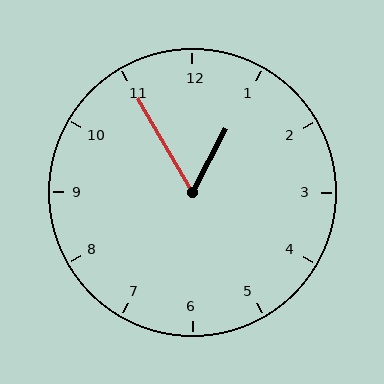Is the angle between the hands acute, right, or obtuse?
It is acute.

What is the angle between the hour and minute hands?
Approximately 58 degrees.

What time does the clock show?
12:55.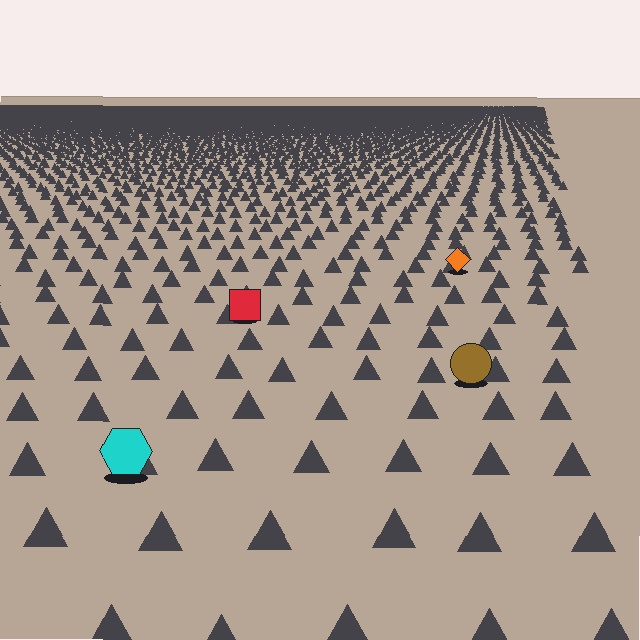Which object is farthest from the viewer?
The orange diamond is farthest from the viewer. It appears smaller and the ground texture around it is denser.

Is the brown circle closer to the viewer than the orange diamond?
Yes. The brown circle is closer — you can tell from the texture gradient: the ground texture is coarser near it.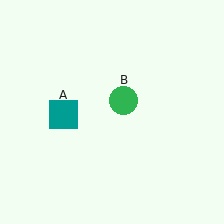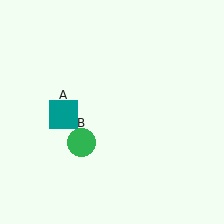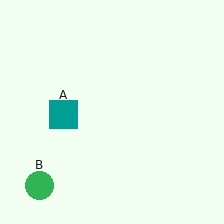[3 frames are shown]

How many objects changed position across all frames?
1 object changed position: green circle (object B).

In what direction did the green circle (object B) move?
The green circle (object B) moved down and to the left.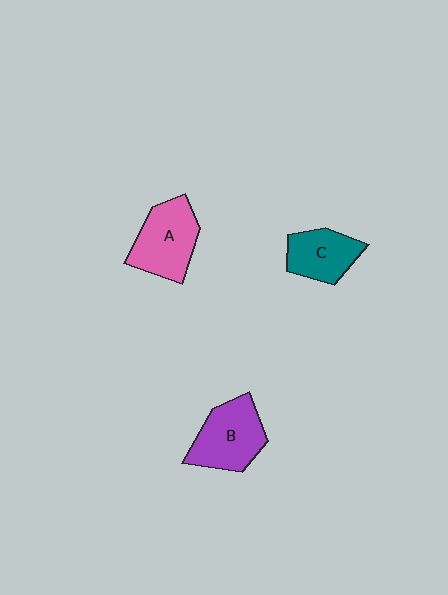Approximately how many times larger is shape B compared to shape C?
Approximately 1.3 times.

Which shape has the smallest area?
Shape C (teal).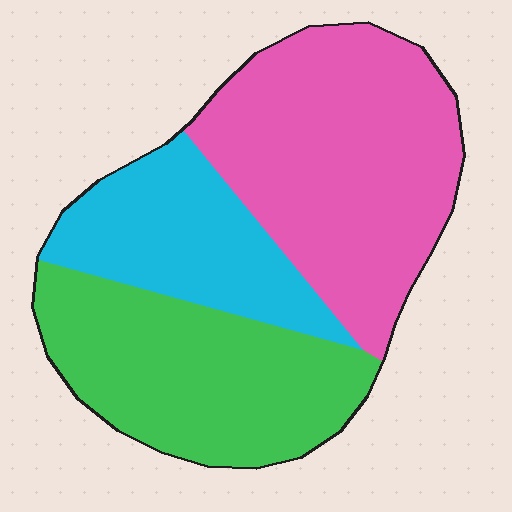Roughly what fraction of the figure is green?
Green takes up between a third and a half of the figure.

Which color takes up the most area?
Pink, at roughly 45%.